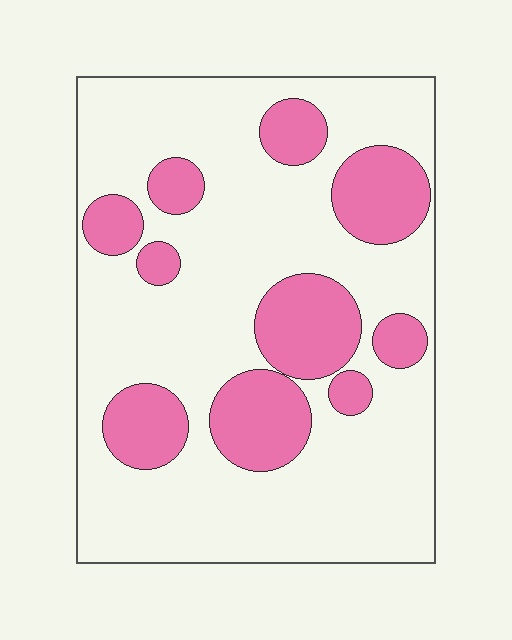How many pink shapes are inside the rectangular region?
10.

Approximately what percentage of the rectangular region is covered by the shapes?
Approximately 25%.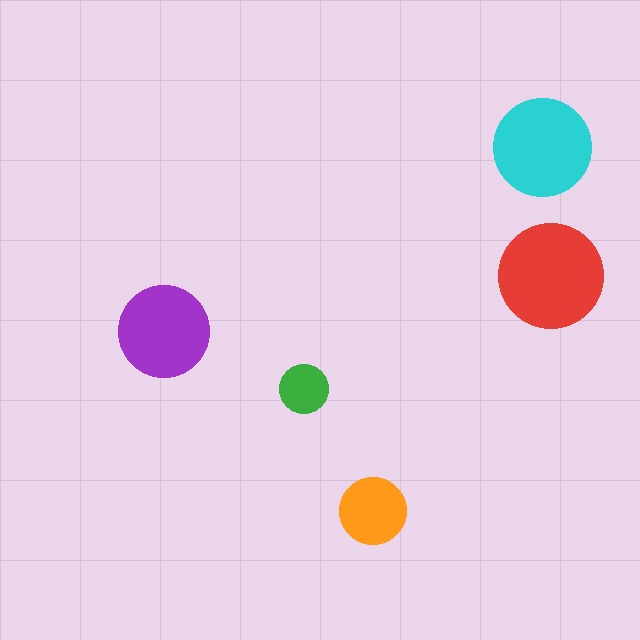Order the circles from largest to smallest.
the red one, the cyan one, the purple one, the orange one, the green one.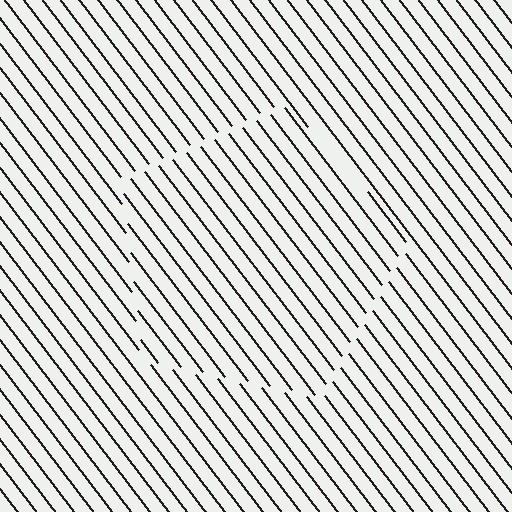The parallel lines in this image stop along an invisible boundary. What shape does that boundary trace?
An illusory pentagon. The interior of the shape contains the same grating, shifted by half a period — the contour is defined by the phase discontinuity where line-ends from the inner and outer gratings abut.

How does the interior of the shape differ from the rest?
The interior of the shape contains the same grating, shifted by half a period — the contour is defined by the phase discontinuity where line-ends from the inner and outer gratings abut.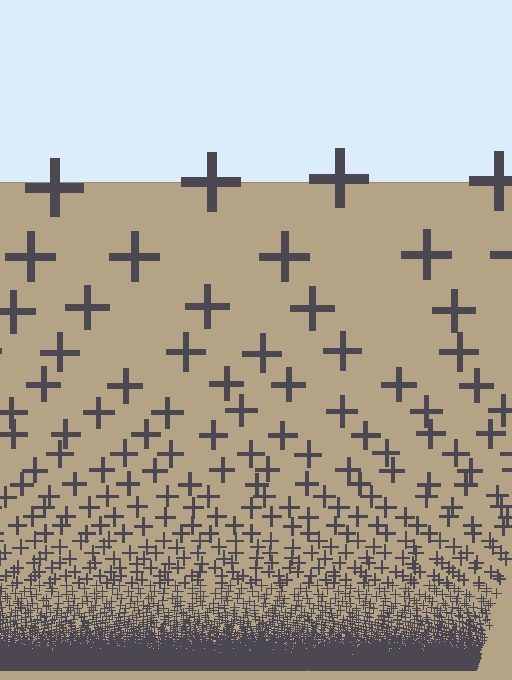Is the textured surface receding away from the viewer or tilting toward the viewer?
The surface appears to tilt toward the viewer. Texture elements get larger and sparser toward the top.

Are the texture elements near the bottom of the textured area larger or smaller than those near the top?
Smaller. The gradient is inverted — elements near the bottom are smaller and denser.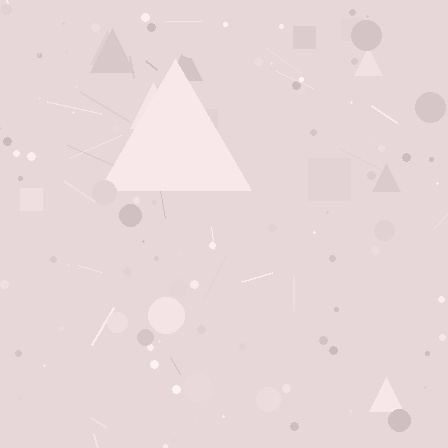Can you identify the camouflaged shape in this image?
The camouflaged shape is a triangle.